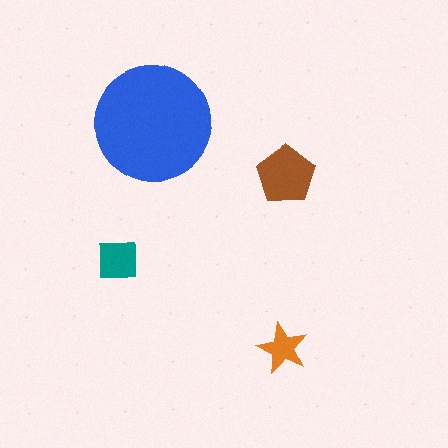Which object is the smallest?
The orange star.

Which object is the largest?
The blue circle.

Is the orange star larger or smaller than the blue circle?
Smaller.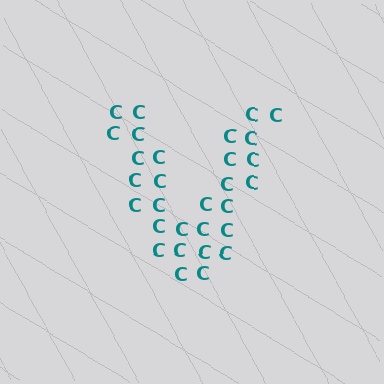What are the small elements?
The small elements are letter C's.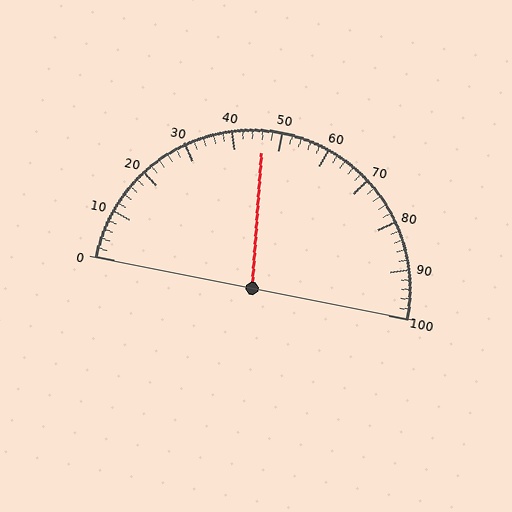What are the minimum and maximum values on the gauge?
The gauge ranges from 0 to 100.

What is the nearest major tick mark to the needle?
The nearest major tick mark is 50.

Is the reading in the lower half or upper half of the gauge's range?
The reading is in the lower half of the range (0 to 100).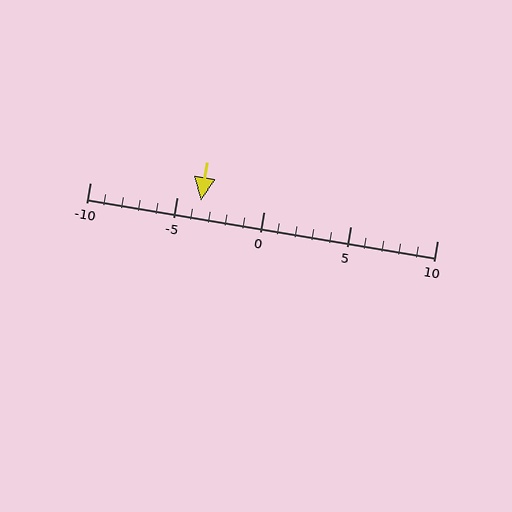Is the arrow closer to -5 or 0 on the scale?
The arrow is closer to -5.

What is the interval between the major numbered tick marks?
The major tick marks are spaced 5 units apart.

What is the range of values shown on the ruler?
The ruler shows values from -10 to 10.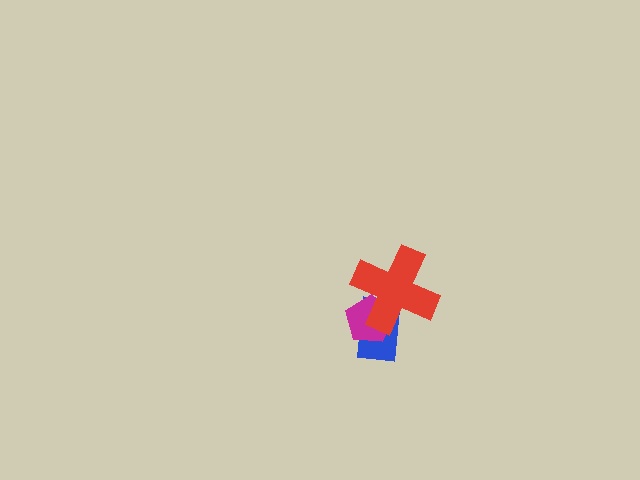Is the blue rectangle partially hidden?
Yes, it is partially covered by another shape.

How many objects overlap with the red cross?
2 objects overlap with the red cross.